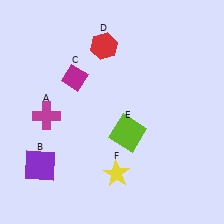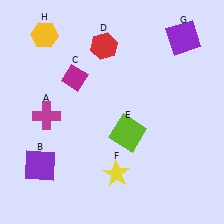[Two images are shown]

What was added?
A purple square (G), a yellow hexagon (H) were added in Image 2.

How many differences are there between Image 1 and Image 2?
There are 2 differences between the two images.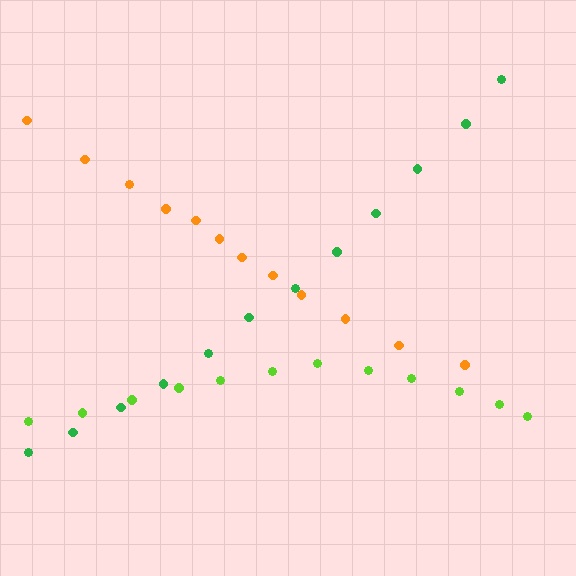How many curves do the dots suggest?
There are 3 distinct paths.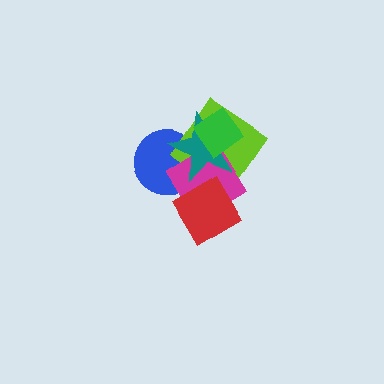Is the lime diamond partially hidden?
Yes, it is partially covered by another shape.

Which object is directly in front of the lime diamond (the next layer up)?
The magenta diamond is directly in front of the lime diamond.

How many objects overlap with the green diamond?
3 objects overlap with the green diamond.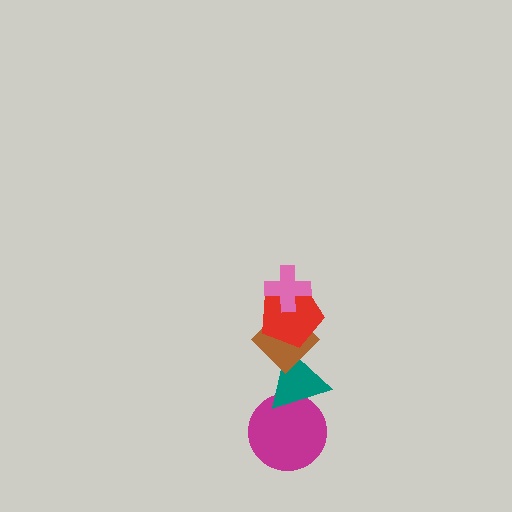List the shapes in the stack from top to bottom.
From top to bottom: the pink cross, the red pentagon, the brown diamond, the teal triangle, the magenta circle.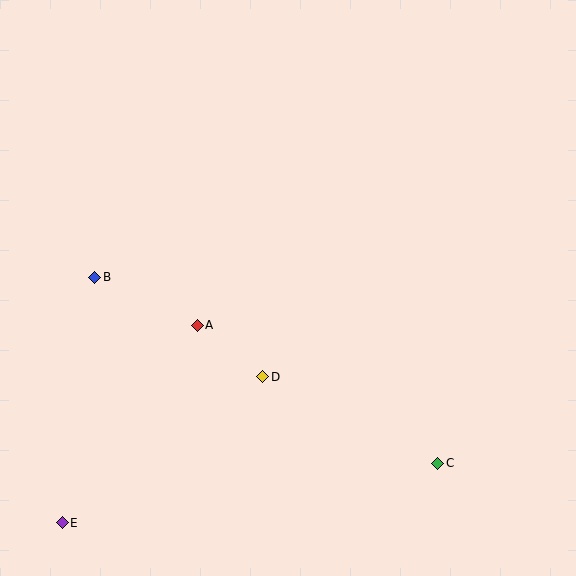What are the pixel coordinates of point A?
Point A is at (197, 325).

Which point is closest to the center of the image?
Point D at (263, 377) is closest to the center.